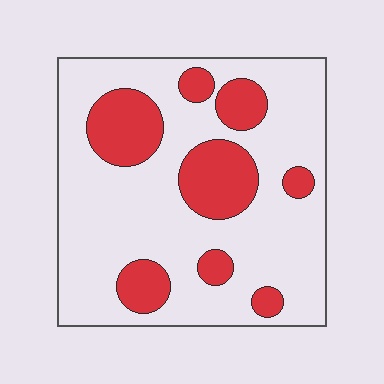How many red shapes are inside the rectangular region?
8.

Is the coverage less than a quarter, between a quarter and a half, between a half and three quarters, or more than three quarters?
Between a quarter and a half.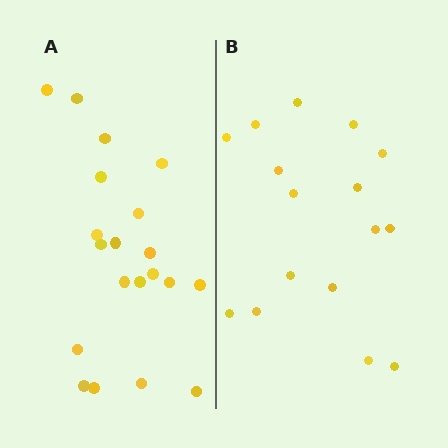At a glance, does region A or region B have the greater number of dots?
Region A (the left region) has more dots.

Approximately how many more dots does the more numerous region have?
Region A has about 4 more dots than region B.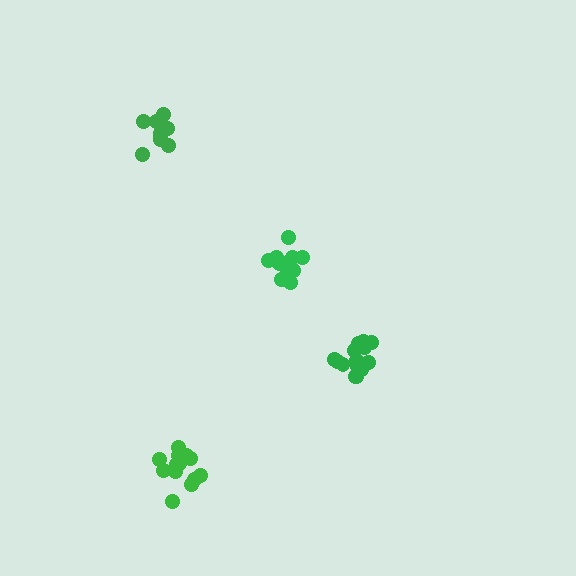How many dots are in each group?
Group 1: 10 dots, Group 2: 12 dots, Group 3: 13 dots, Group 4: 14 dots (49 total).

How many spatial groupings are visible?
There are 4 spatial groupings.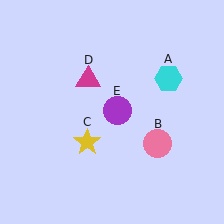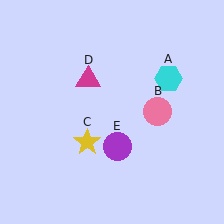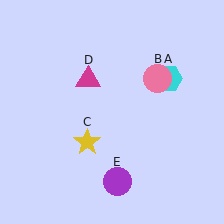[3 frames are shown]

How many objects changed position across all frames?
2 objects changed position: pink circle (object B), purple circle (object E).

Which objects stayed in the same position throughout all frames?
Cyan hexagon (object A) and yellow star (object C) and magenta triangle (object D) remained stationary.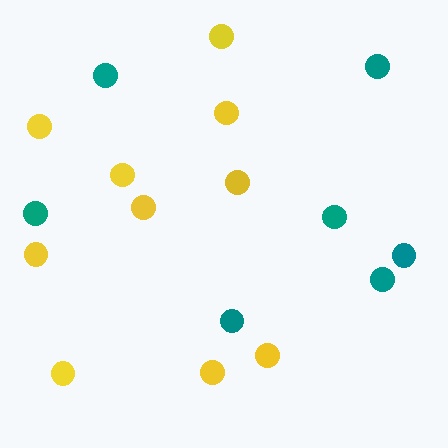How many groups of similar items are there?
There are 2 groups: one group of yellow circles (10) and one group of teal circles (7).